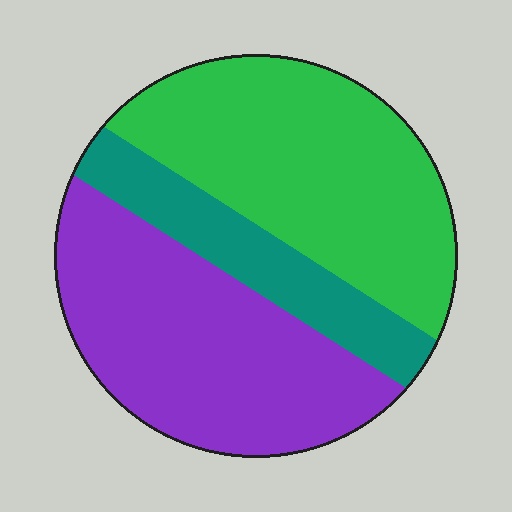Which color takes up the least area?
Teal, at roughly 20%.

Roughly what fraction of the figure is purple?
Purple covers roughly 40% of the figure.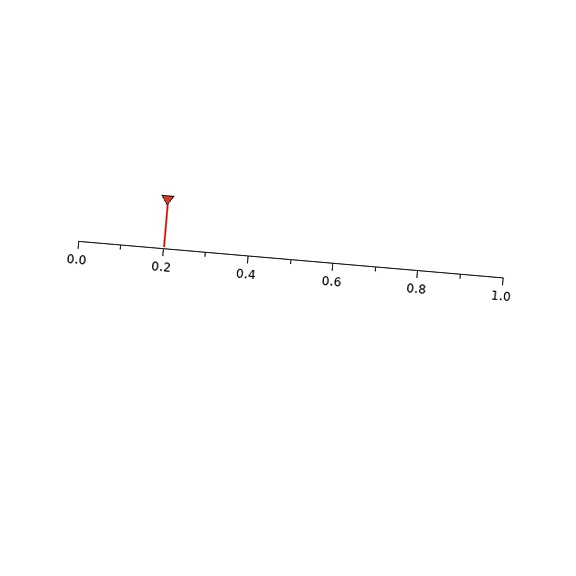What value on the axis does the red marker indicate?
The marker indicates approximately 0.2.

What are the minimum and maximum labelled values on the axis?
The axis runs from 0.0 to 1.0.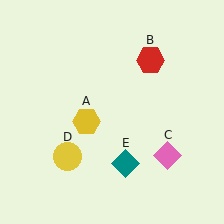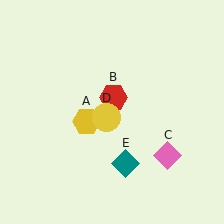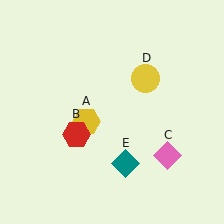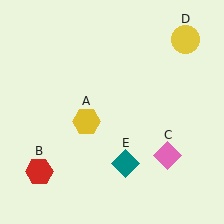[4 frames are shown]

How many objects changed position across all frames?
2 objects changed position: red hexagon (object B), yellow circle (object D).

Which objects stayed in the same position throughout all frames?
Yellow hexagon (object A) and pink diamond (object C) and teal diamond (object E) remained stationary.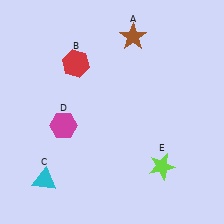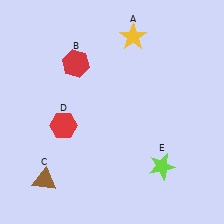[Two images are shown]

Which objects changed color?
A changed from brown to yellow. C changed from cyan to brown. D changed from magenta to red.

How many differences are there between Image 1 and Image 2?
There are 3 differences between the two images.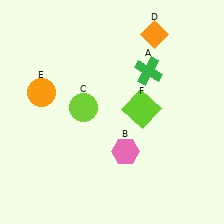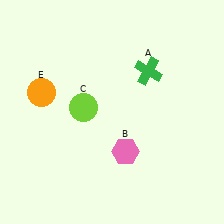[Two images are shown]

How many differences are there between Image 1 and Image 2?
There are 2 differences between the two images.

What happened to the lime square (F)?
The lime square (F) was removed in Image 2. It was in the top-right area of Image 1.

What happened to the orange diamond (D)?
The orange diamond (D) was removed in Image 2. It was in the top-right area of Image 1.